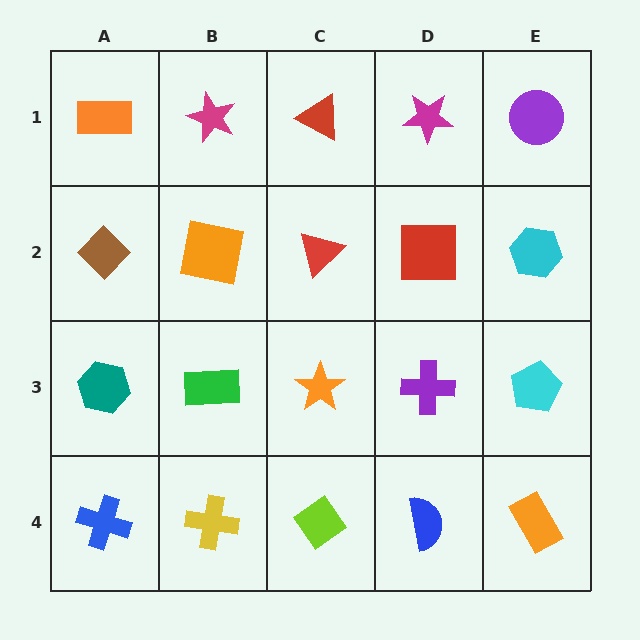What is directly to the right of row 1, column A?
A magenta star.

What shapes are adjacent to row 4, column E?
A cyan pentagon (row 3, column E), a blue semicircle (row 4, column D).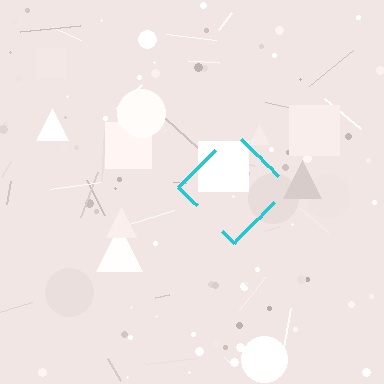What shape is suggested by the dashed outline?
The dashed outline suggests a diamond.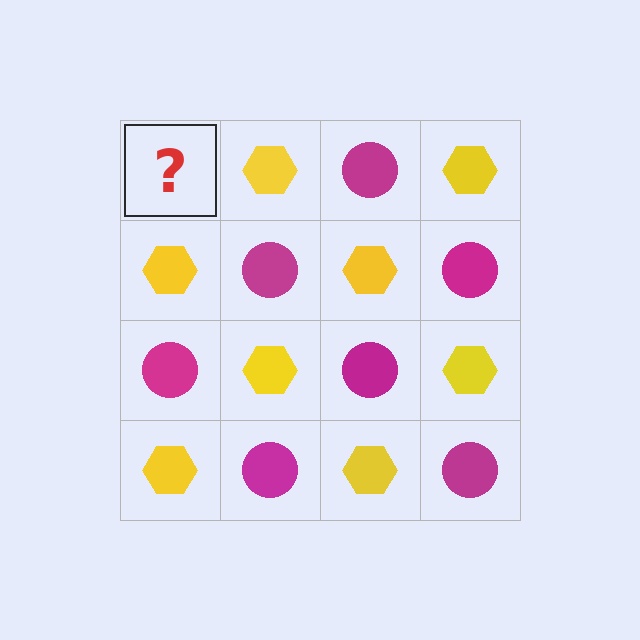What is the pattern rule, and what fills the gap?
The rule is that it alternates magenta circle and yellow hexagon in a checkerboard pattern. The gap should be filled with a magenta circle.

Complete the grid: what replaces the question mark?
The question mark should be replaced with a magenta circle.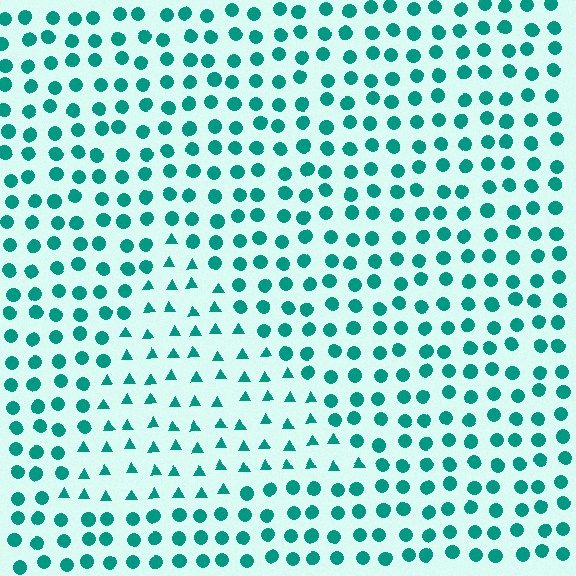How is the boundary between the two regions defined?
The boundary is defined by a change in element shape: triangles inside vs. circles outside. All elements share the same color and spacing.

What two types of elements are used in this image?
The image uses triangles inside the triangle region and circles outside it.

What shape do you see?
I see a triangle.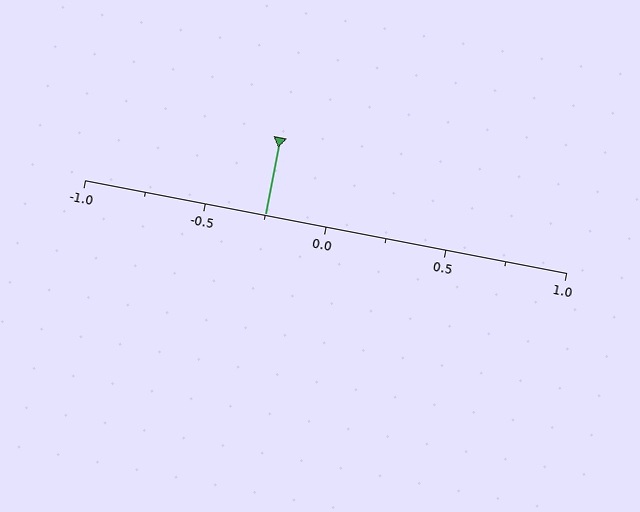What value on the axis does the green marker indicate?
The marker indicates approximately -0.25.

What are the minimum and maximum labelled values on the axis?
The axis runs from -1.0 to 1.0.